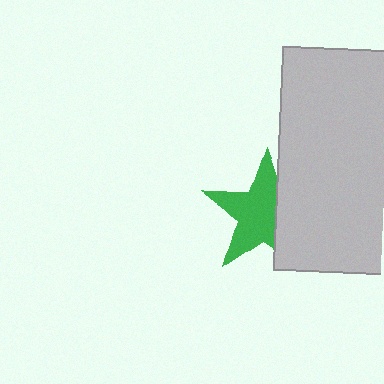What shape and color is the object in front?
The object in front is a light gray rectangle.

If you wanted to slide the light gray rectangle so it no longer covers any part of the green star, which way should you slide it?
Slide it right — that is the most direct way to separate the two shapes.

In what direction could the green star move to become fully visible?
The green star could move left. That would shift it out from behind the light gray rectangle entirely.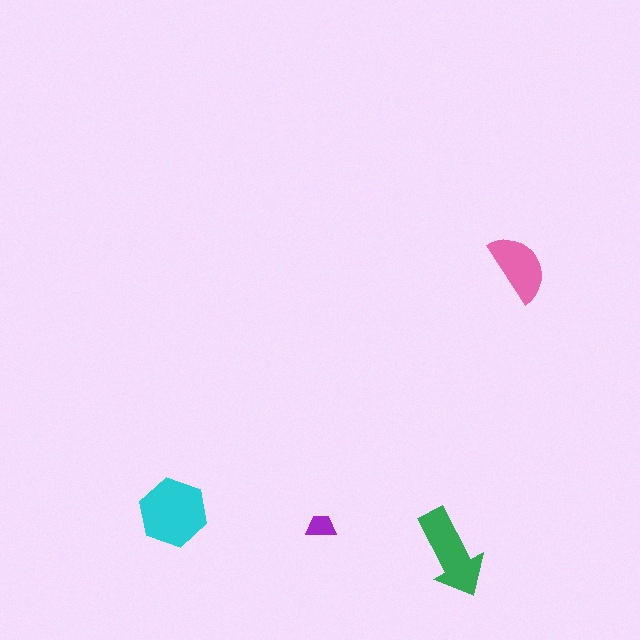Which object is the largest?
The cyan hexagon.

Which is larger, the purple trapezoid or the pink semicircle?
The pink semicircle.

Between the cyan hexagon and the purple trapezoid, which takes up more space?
The cyan hexagon.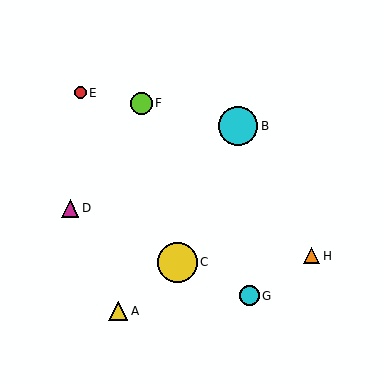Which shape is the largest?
The yellow circle (labeled C) is the largest.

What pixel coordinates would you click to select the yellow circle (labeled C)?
Click at (177, 262) to select the yellow circle C.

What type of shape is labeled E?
Shape E is a red circle.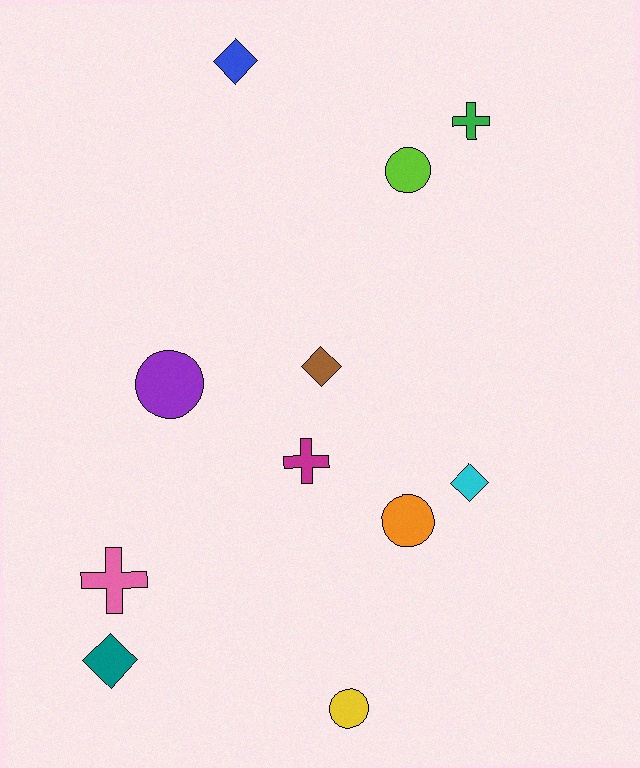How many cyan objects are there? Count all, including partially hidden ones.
There is 1 cyan object.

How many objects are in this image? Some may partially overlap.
There are 11 objects.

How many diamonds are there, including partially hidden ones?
There are 4 diamonds.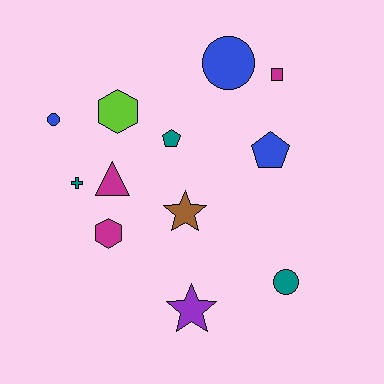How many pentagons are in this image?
There are 2 pentagons.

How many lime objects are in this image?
There is 1 lime object.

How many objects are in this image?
There are 12 objects.